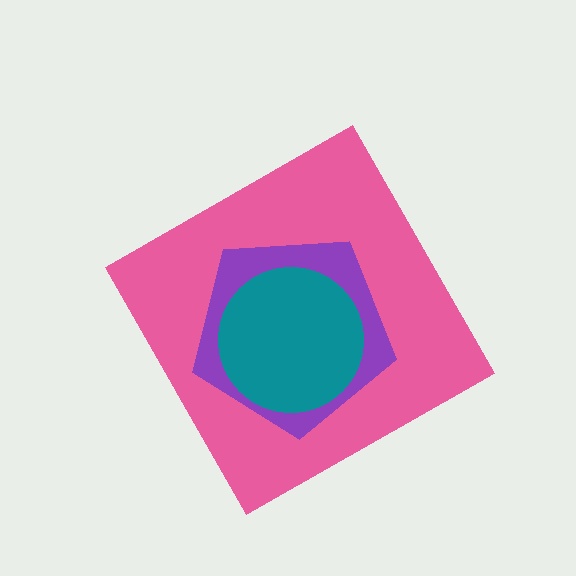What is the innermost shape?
The teal circle.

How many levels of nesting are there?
3.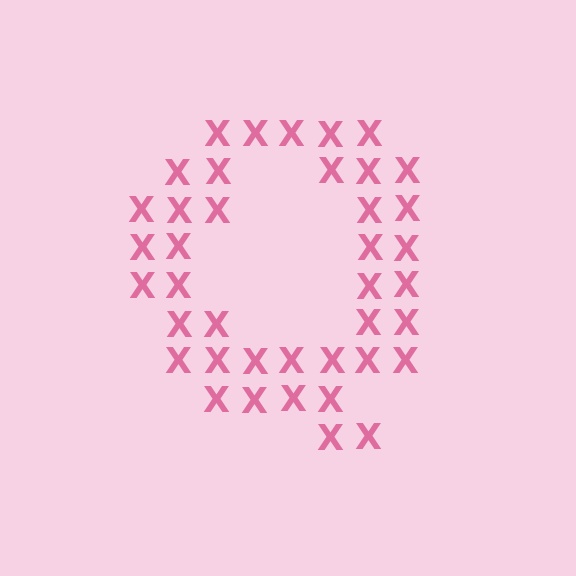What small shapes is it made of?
It is made of small letter X's.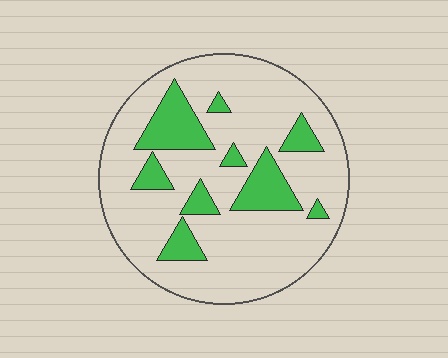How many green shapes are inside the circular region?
9.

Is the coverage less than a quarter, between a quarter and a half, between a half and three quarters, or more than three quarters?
Less than a quarter.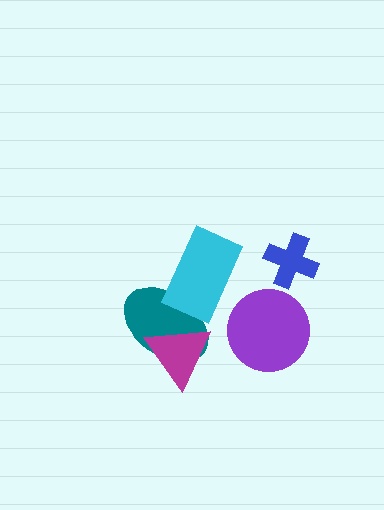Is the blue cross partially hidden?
No, no other shape covers it.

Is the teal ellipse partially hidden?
Yes, it is partially covered by another shape.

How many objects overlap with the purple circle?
0 objects overlap with the purple circle.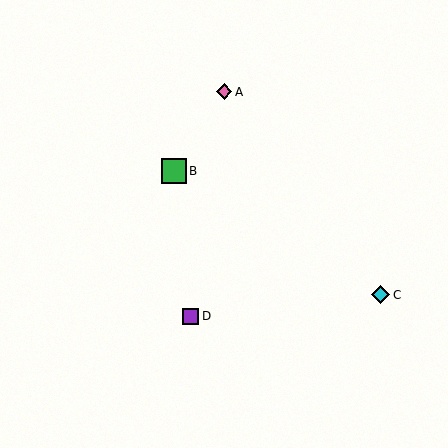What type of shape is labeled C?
Shape C is a cyan diamond.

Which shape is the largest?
The green square (labeled B) is the largest.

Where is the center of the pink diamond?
The center of the pink diamond is at (224, 92).